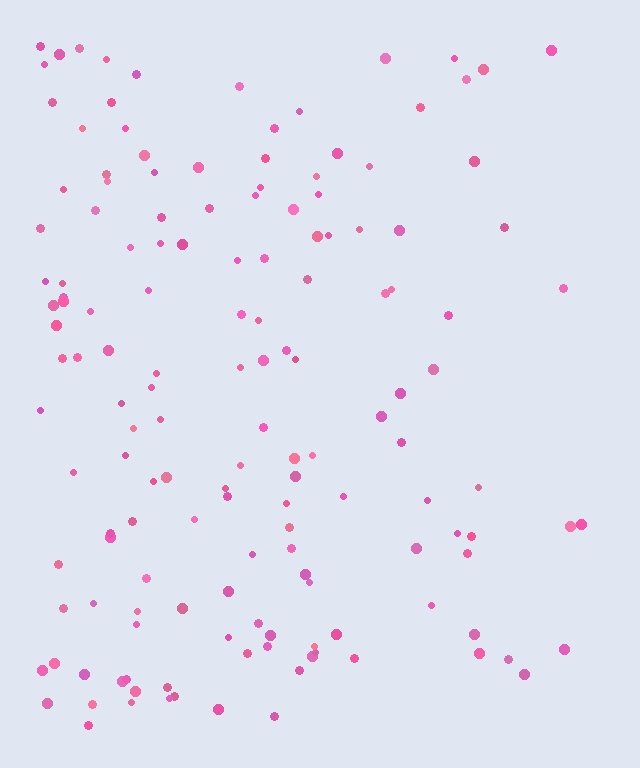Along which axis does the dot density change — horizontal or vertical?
Horizontal.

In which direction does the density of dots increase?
From right to left, with the left side densest.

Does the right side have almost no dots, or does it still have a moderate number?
Still a moderate number, just noticeably fewer than the left.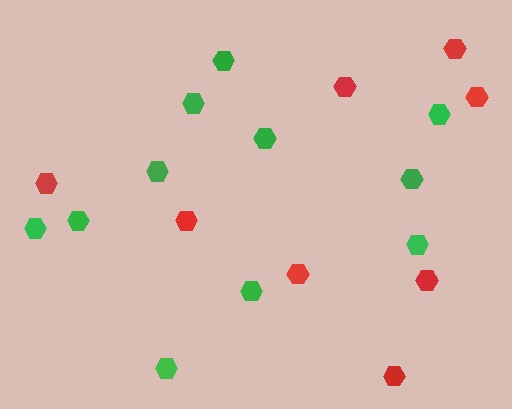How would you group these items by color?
There are 2 groups: one group of red hexagons (8) and one group of green hexagons (11).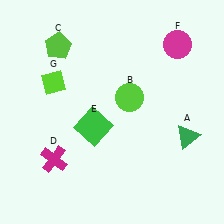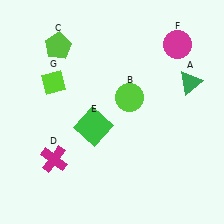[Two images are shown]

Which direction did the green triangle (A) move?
The green triangle (A) moved up.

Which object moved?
The green triangle (A) moved up.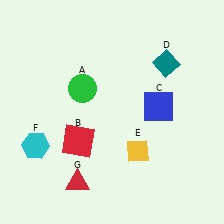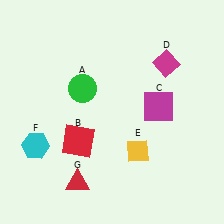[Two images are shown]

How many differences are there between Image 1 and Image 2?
There are 2 differences between the two images.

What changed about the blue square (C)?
In Image 1, C is blue. In Image 2, it changed to magenta.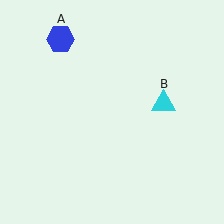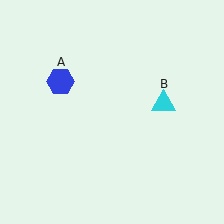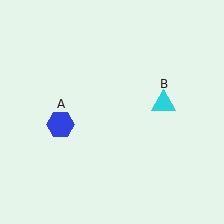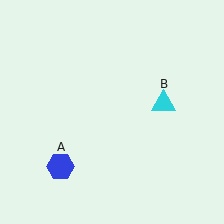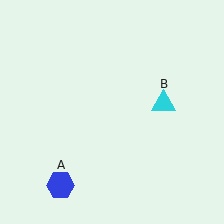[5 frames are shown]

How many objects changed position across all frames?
1 object changed position: blue hexagon (object A).